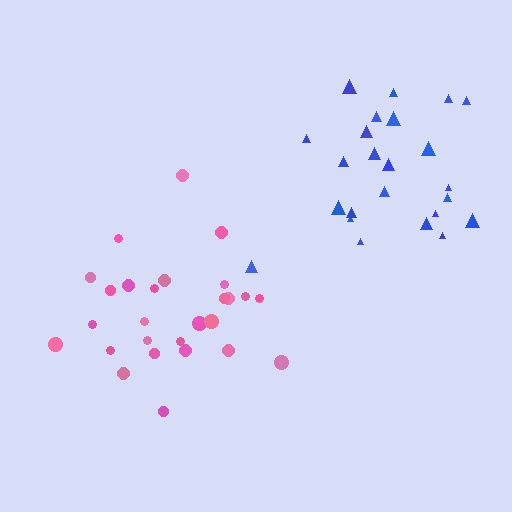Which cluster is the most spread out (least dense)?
Blue.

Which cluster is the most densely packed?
Pink.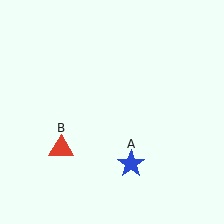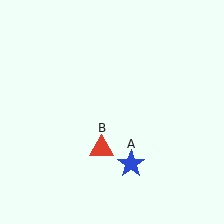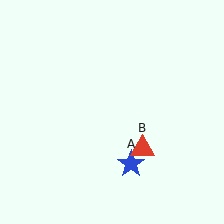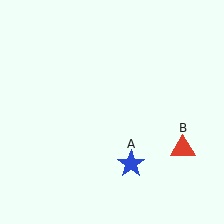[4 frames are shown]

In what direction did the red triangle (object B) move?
The red triangle (object B) moved right.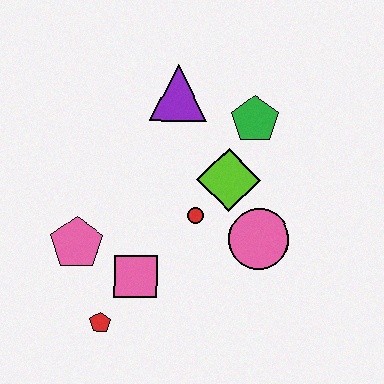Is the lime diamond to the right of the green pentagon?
No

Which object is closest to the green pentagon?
The lime diamond is closest to the green pentagon.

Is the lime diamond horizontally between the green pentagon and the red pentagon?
Yes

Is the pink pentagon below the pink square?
No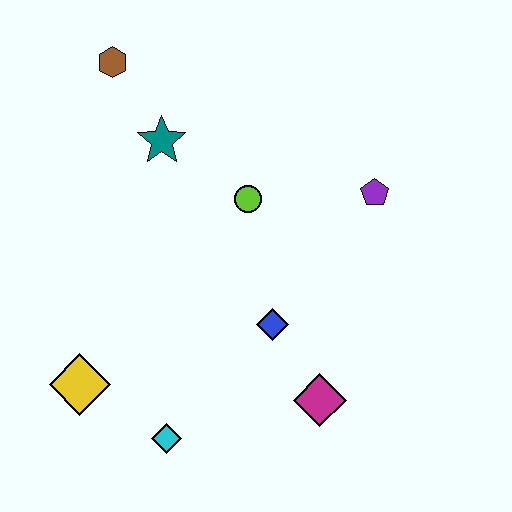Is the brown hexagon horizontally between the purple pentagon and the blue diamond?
No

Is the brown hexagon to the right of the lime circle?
No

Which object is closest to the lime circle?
The teal star is closest to the lime circle.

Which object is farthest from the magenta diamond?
The brown hexagon is farthest from the magenta diamond.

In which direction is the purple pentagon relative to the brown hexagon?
The purple pentagon is to the right of the brown hexagon.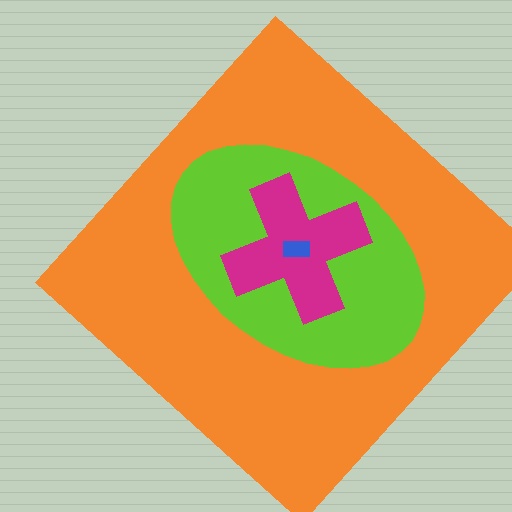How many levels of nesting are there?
4.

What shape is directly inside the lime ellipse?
The magenta cross.